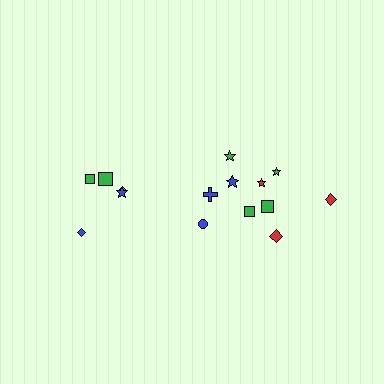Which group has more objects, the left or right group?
The right group.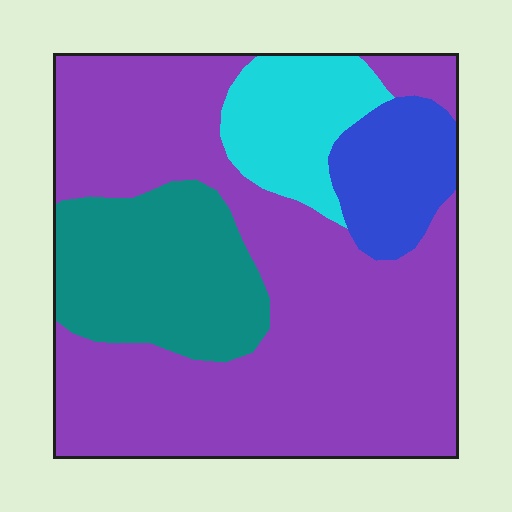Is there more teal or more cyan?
Teal.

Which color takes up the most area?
Purple, at roughly 60%.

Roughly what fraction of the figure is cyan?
Cyan takes up about one tenth (1/10) of the figure.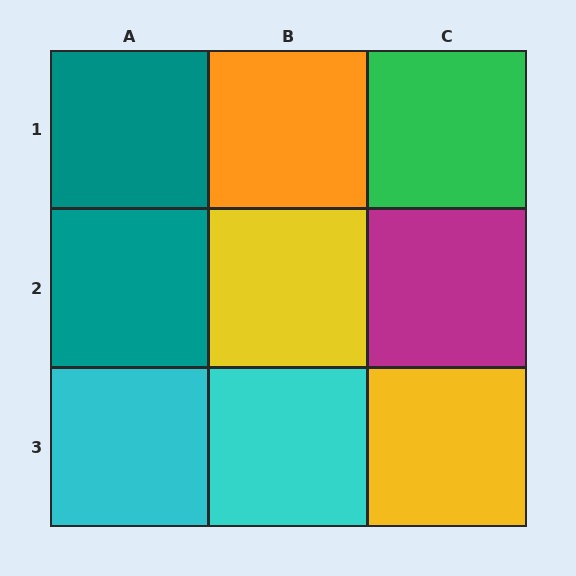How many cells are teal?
2 cells are teal.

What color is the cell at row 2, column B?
Yellow.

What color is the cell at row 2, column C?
Magenta.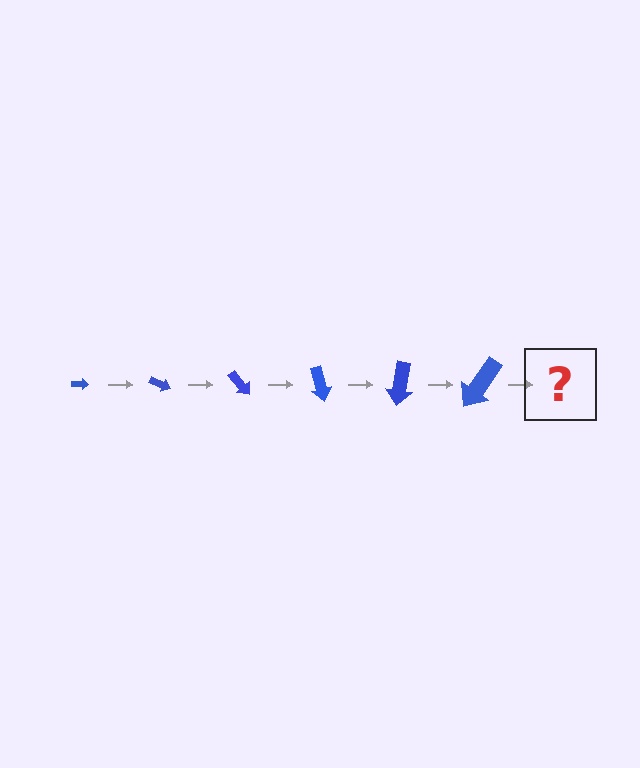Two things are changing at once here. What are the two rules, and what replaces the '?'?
The two rules are that the arrow grows larger each step and it rotates 25 degrees each step. The '?' should be an arrow, larger than the previous one and rotated 150 degrees from the start.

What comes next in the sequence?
The next element should be an arrow, larger than the previous one and rotated 150 degrees from the start.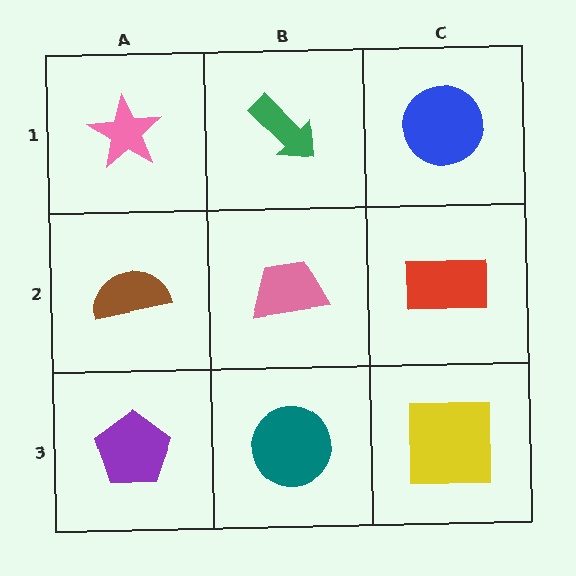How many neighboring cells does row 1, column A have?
2.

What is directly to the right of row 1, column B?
A blue circle.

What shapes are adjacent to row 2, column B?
A green arrow (row 1, column B), a teal circle (row 3, column B), a brown semicircle (row 2, column A), a red rectangle (row 2, column C).